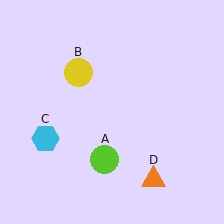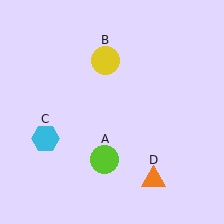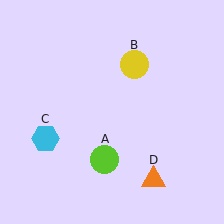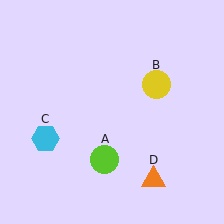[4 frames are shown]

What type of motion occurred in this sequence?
The yellow circle (object B) rotated clockwise around the center of the scene.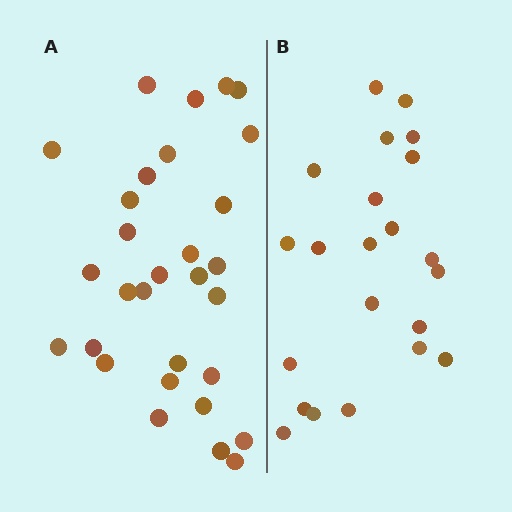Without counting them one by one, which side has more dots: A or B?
Region A (the left region) has more dots.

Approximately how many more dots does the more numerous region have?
Region A has roughly 8 or so more dots than region B.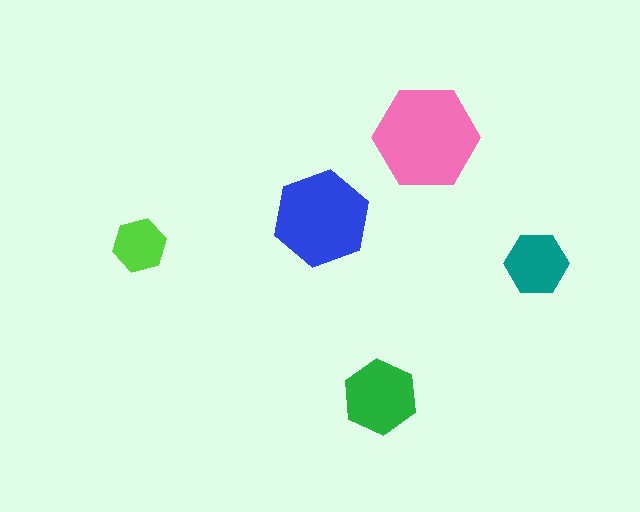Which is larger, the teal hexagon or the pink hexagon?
The pink one.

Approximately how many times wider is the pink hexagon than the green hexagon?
About 1.5 times wider.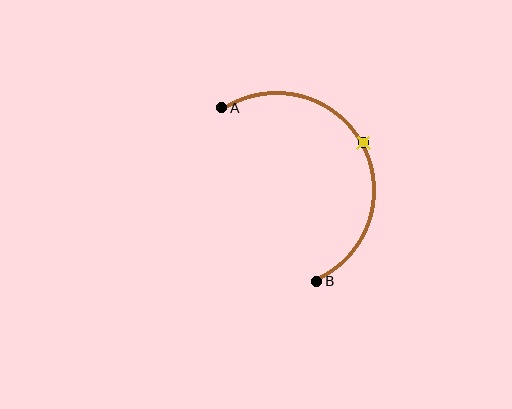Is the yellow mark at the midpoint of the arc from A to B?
Yes. The yellow mark lies on the arc at equal arc-length from both A and B — it is the arc midpoint.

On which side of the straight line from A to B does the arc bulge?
The arc bulges to the right of the straight line connecting A and B.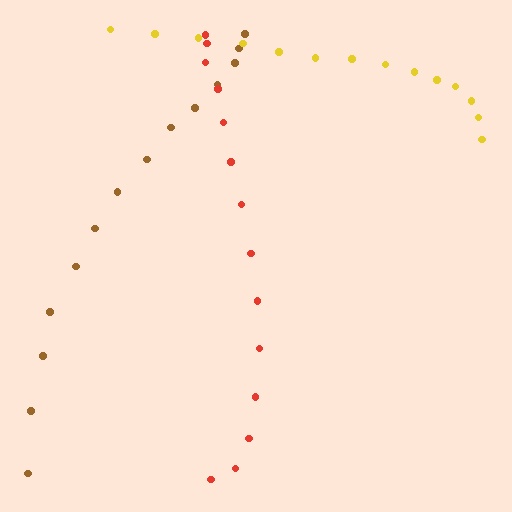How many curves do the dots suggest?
There are 3 distinct paths.